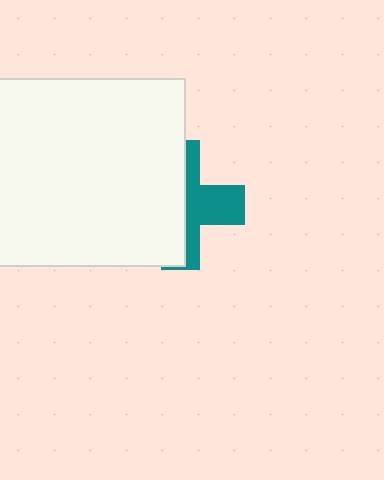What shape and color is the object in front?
The object in front is a white square.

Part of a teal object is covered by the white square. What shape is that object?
It is a cross.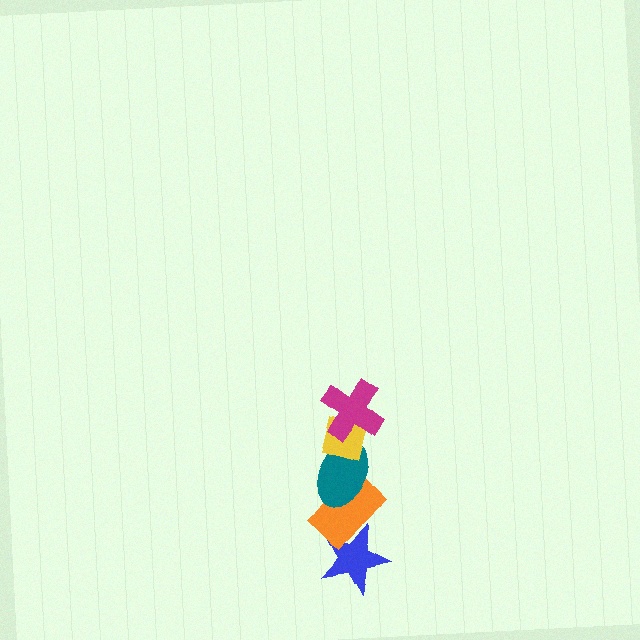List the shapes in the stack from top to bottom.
From top to bottom: the magenta cross, the yellow square, the teal ellipse, the orange rectangle, the blue star.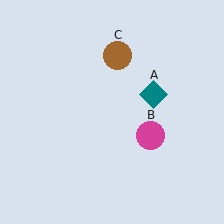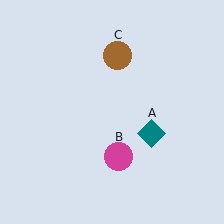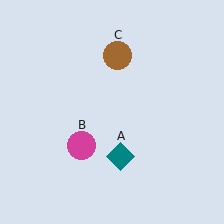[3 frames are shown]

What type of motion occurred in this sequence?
The teal diamond (object A), magenta circle (object B) rotated clockwise around the center of the scene.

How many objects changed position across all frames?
2 objects changed position: teal diamond (object A), magenta circle (object B).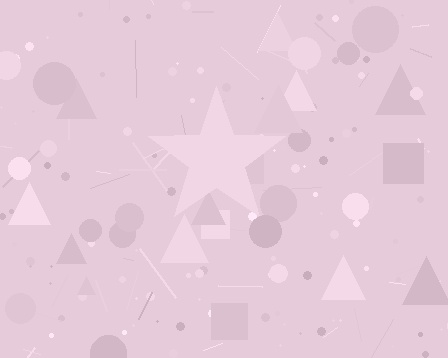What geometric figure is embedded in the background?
A star is embedded in the background.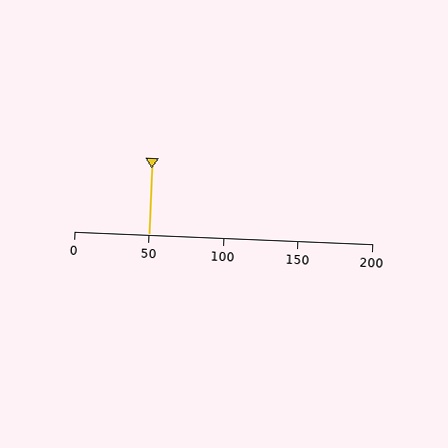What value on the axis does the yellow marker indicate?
The marker indicates approximately 50.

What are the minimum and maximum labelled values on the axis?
The axis runs from 0 to 200.